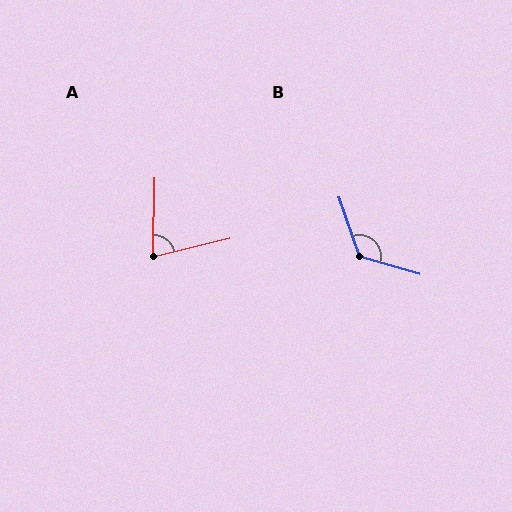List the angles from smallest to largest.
A (75°), B (126°).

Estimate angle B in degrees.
Approximately 126 degrees.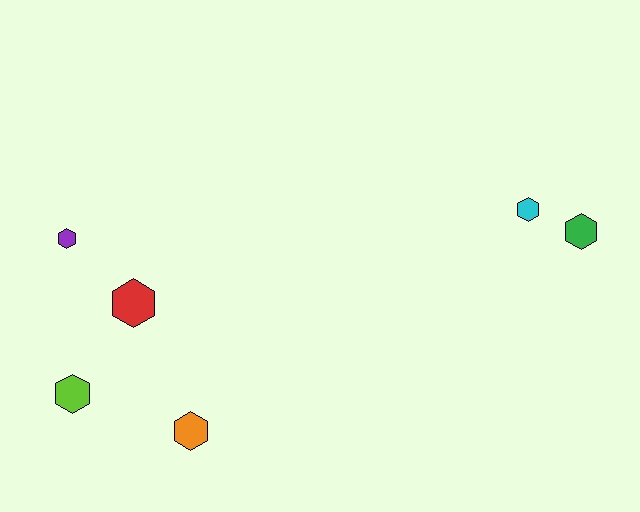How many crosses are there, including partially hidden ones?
There are no crosses.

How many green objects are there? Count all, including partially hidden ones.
There is 1 green object.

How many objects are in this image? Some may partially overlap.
There are 6 objects.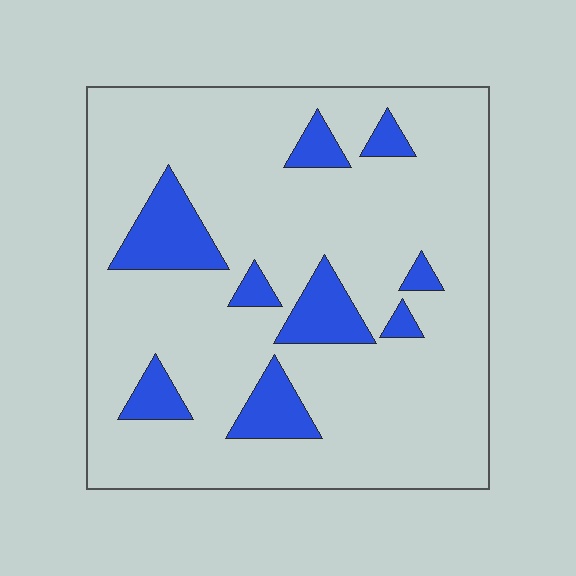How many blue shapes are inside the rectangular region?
9.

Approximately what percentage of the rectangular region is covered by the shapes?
Approximately 15%.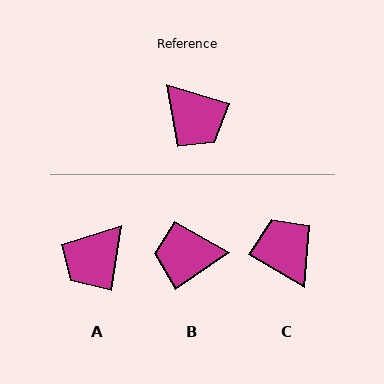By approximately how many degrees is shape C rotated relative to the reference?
Approximately 166 degrees counter-clockwise.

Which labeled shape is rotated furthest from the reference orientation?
C, about 166 degrees away.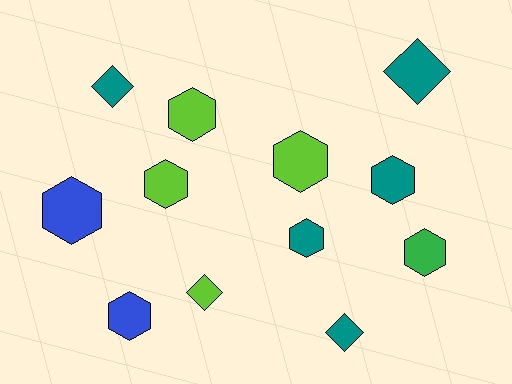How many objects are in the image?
There are 12 objects.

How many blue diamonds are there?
There are no blue diamonds.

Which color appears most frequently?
Teal, with 5 objects.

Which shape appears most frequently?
Hexagon, with 8 objects.